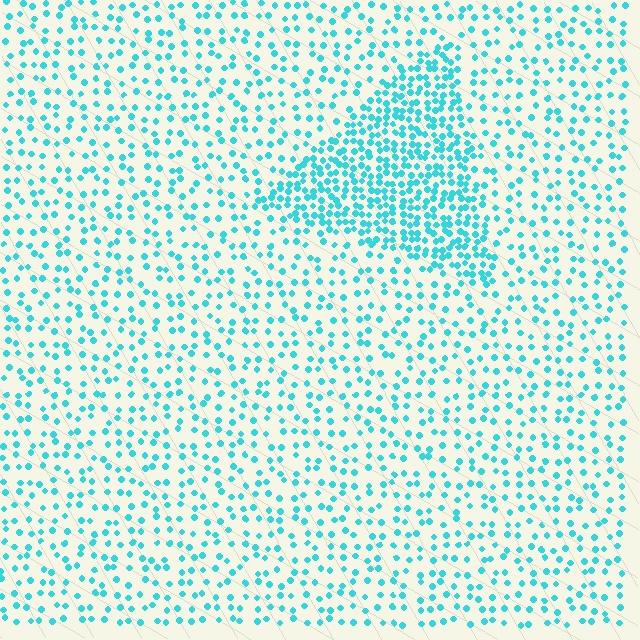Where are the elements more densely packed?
The elements are more densely packed inside the triangle boundary.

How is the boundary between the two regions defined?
The boundary is defined by a change in element density (approximately 2.4x ratio). All elements are the same color, size, and shape.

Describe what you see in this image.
The image contains small cyan elements arranged at two different densities. A triangle-shaped region is visible where the elements are more densely packed than the surrounding area.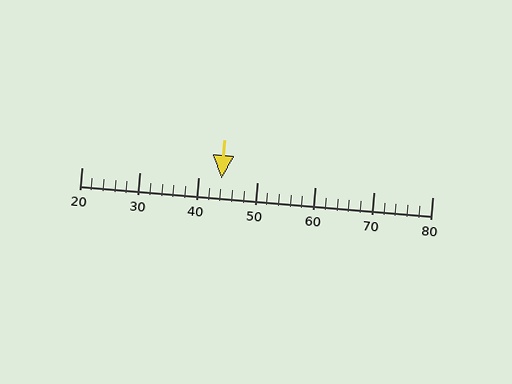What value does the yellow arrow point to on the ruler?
The yellow arrow points to approximately 44.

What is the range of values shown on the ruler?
The ruler shows values from 20 to 80.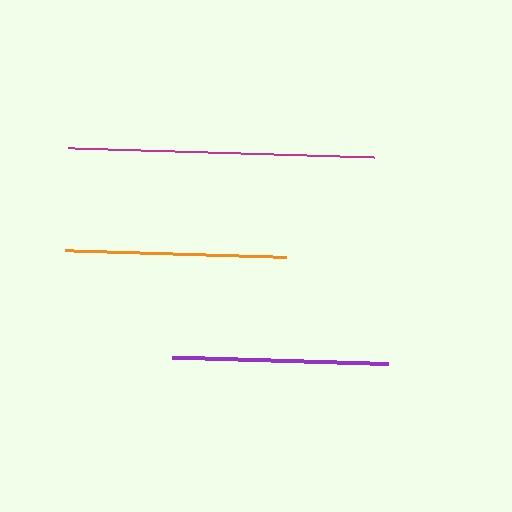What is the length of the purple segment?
The purple segment is approximately 216 pixels long.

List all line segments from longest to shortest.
From longest to shortest: magenta, orange, purple.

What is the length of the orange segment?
The orange segment is approximately 221 pixels long.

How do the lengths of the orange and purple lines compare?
The orange and purple lines are approximately the same length.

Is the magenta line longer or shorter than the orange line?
The magenta line is longer than the orange line.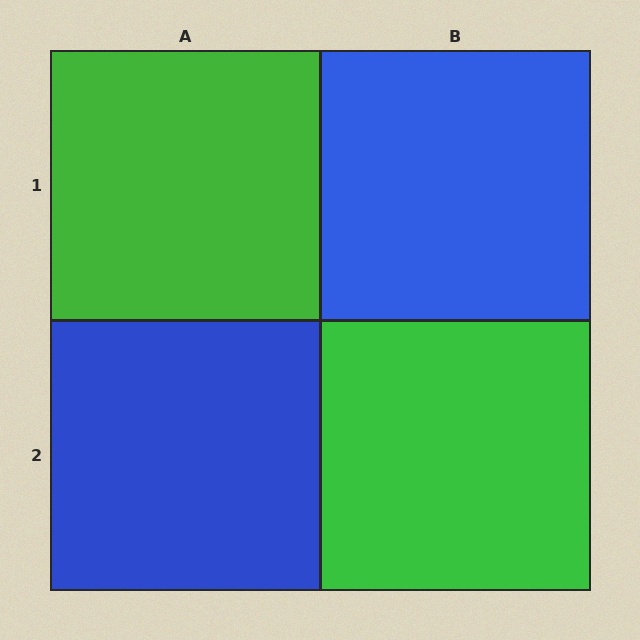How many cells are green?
2 cells are green.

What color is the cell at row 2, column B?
Green.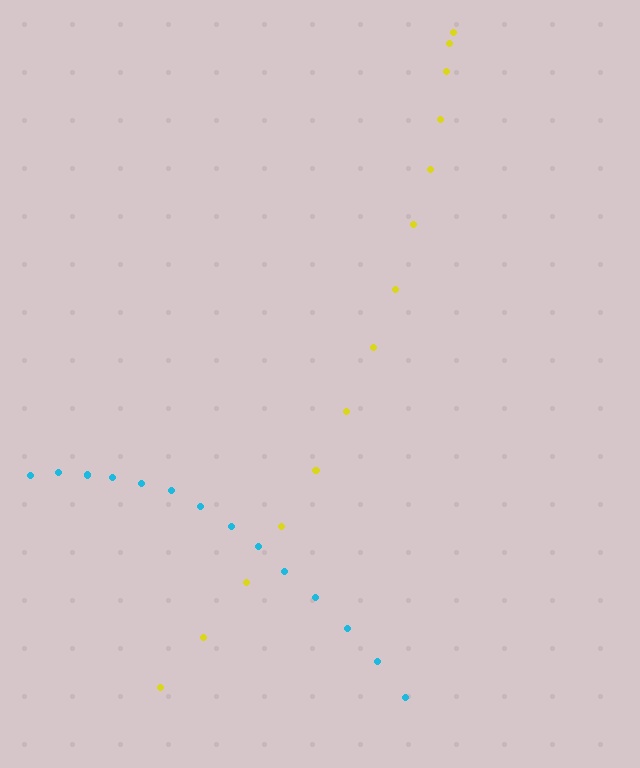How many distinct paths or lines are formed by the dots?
There are 2 distinct paths.